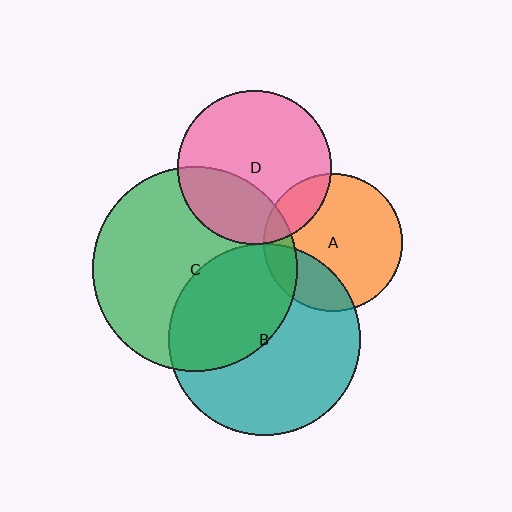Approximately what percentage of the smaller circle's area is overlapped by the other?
Approximately 30%.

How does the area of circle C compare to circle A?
Approximately 2.2 times.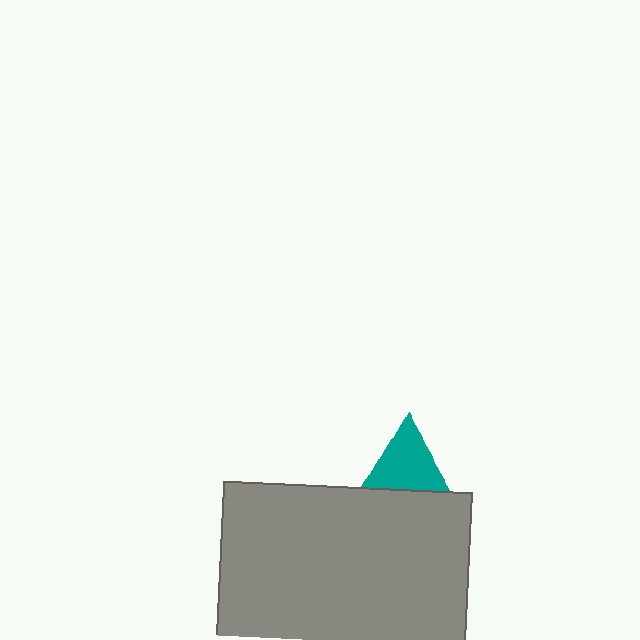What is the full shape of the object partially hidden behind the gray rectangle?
The partially hidden object is a teal triangle.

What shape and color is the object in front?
The object in front is a gray rectangle.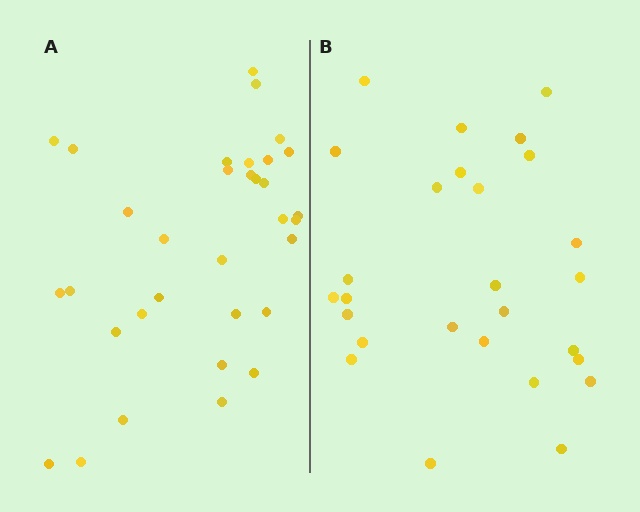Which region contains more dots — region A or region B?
Region A (the left region) has more dots.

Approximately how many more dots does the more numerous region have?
Region A has about 6 more dots than region B.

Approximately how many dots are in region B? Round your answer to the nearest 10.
About 30 dots. (The exact count is 27, which rounds to 30.)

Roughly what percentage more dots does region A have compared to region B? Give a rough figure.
About 20% more.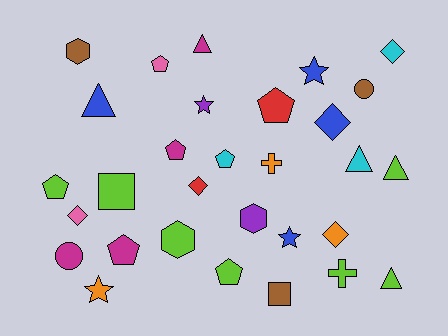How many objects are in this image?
There are 30 objects.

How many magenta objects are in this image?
There are 4 magenta objects.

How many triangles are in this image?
There are 5 triangles.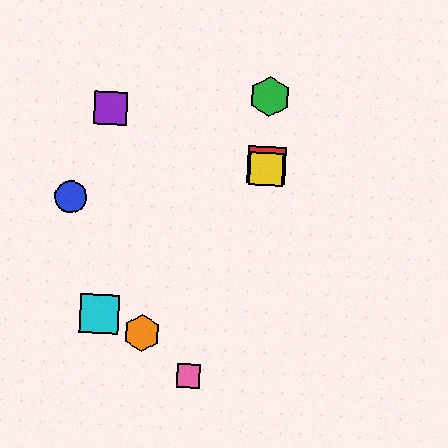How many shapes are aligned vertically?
3 shapes (the red square, the green hexagon, the yellow square) are aligned vertically.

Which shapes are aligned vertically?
The red square, the green hexagon, the yellow square are aligned vertically.